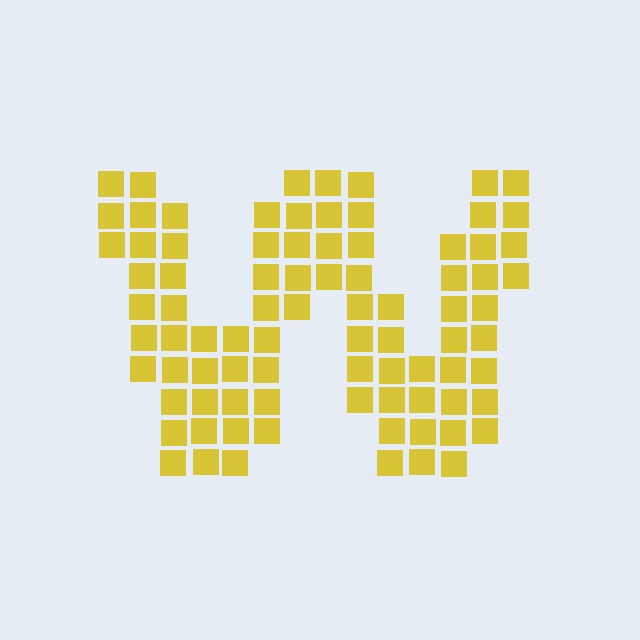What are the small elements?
The small elements are squares.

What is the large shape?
The large shape is the letter W.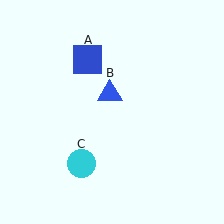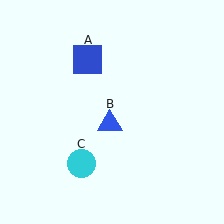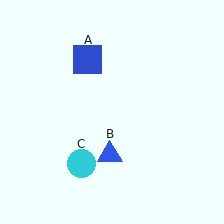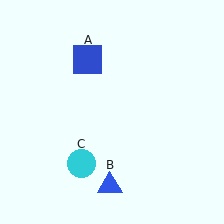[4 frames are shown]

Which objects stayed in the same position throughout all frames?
Blue square (object A) and cyan circle (object C) remained stationary.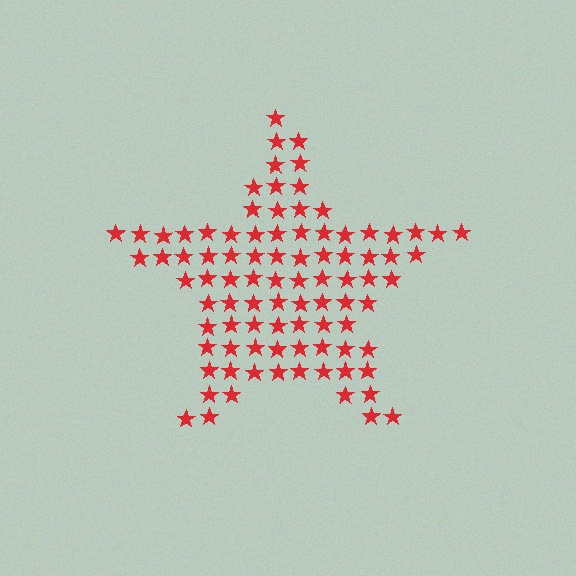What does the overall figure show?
The overall figure shows a star.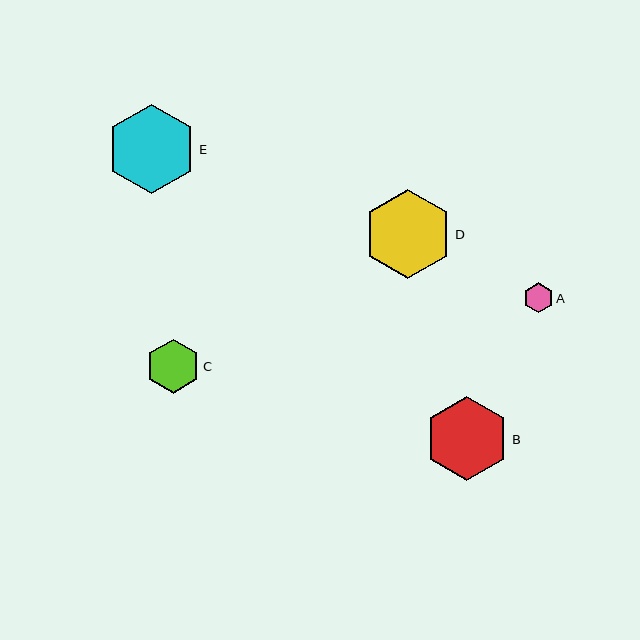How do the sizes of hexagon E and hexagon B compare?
Hexagon E and hexagon B are approximately the same size.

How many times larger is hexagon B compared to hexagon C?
Hexagon B is approximately 1.6 times the size of hexagon C.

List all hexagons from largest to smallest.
From largest to smallest: E, D, B, C, A.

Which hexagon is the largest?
Hexagon E is the largest with a size of approximately 90 pixels.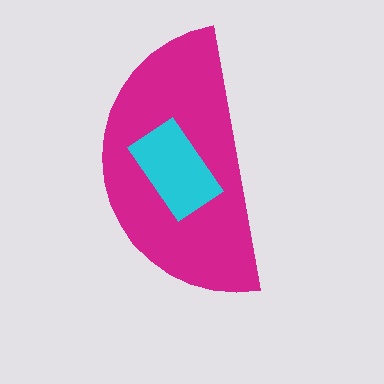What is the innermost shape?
The cyan rectangle.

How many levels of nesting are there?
2.